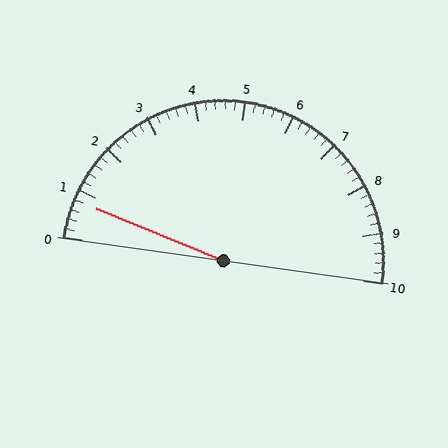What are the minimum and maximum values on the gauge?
The gauge ranges from 0 to 10.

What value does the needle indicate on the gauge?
The needle indicates approximately 0.8.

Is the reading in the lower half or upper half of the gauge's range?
The reading is in the lower half of the range (0 to 10).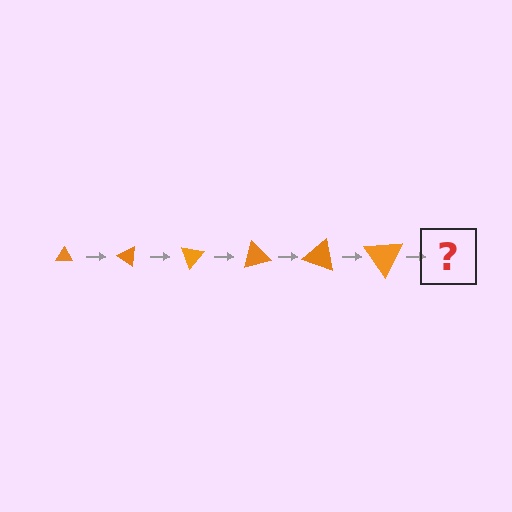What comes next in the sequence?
The next element should be a triangle, larger than the previous one and rotated 210 degrees from the start.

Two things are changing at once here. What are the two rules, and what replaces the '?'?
The two rules are that the triangle grows larger each step and it rotates 35 degrees each step. The '?' should be a triangle, larger than the previous one and rotated 210 degrees from the start.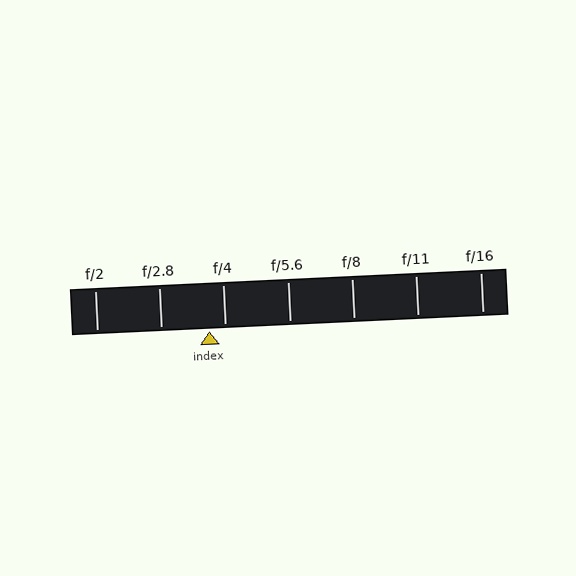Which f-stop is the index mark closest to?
The index mark is closest to f/4.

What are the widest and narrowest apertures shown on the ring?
The widest aperture shown is f/2 and the narrowest is f/16.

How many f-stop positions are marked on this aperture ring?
There are 7 f-stop positions marked.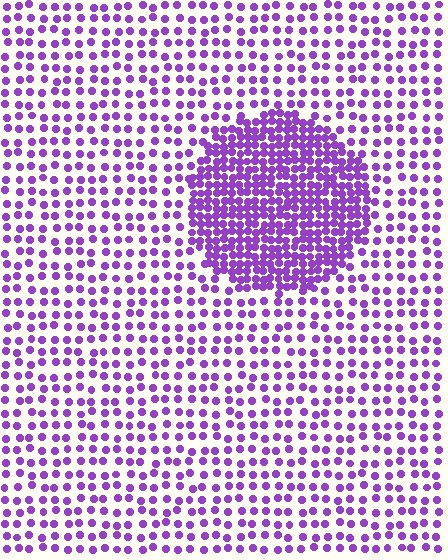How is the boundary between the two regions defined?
The boundary is defined by a change in element density (approximately 2.5x ratio). All elements are the same color, size, and shape.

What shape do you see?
I see a circle.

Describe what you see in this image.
The image contains small purple elements arranged at two different densities. A circle-shaped region is visible where the elements are more densely packed than the surrounding area.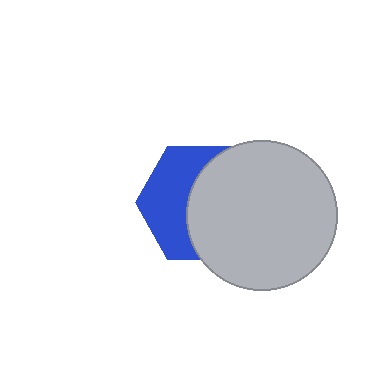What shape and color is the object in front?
The object in front is a light gray circle.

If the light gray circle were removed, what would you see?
You would see the complete blue hexagon.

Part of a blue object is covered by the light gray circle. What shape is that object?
It is a hexagon.